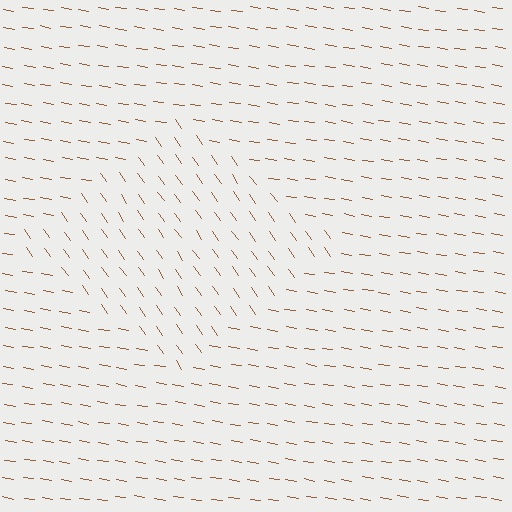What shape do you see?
I see a diamond.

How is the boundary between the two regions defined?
The boundary is defined purely by a change in line orientation (approximately 45 degrees difference). All lines are the same color and thickness.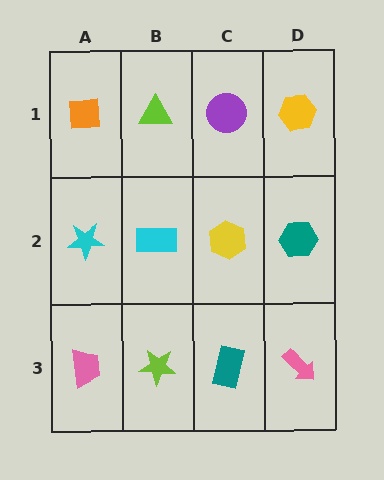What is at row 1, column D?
A yellow hexagon.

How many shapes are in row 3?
4 shapes.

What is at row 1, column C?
A purple circle.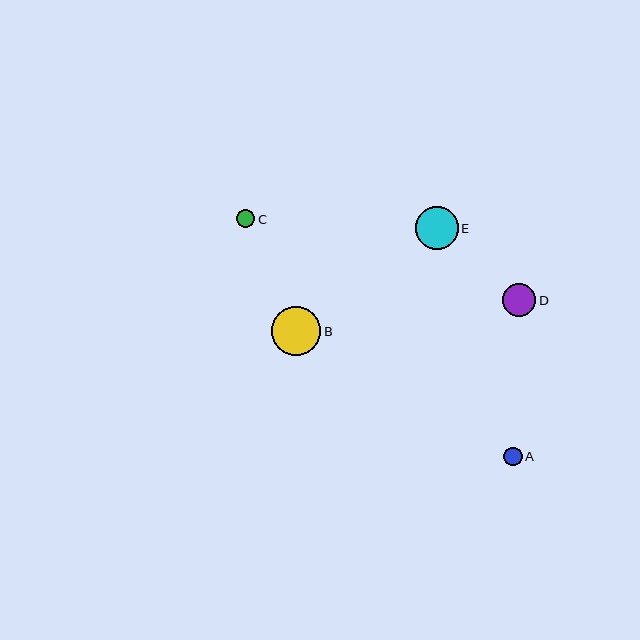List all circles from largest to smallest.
From largest to smallest: B, E, D, C, A.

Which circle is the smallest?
Circle A is the smallest with a size of approximately 18 pixels.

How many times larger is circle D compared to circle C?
Circle D is approximately 1.8 times the size of circle C.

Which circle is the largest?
Circle B is the largest with a size of approximately 49 pixels.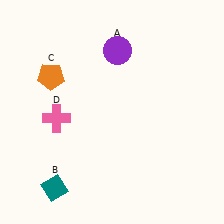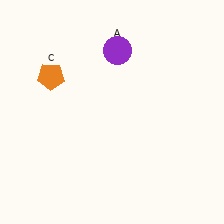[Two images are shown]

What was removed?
The pink cross (D), the teal diamond (B) were removed in Image 2.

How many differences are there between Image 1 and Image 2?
There are 2 differences between the two images.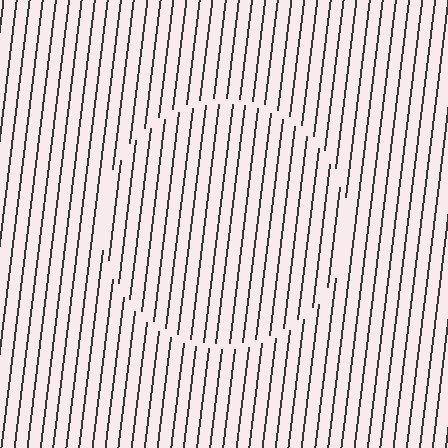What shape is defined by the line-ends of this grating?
An illusory circle. The interior of the shape contains the same grating, shifted by half a period — the contour is defined by the phase discontinuity where line-ends from the inner and outer gratings abut.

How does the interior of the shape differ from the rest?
The interior of the shape contains the same grating, shifted by half a period — the contour is defined by the phase discontinuity where line-ends from the inner and outer gratings abut.